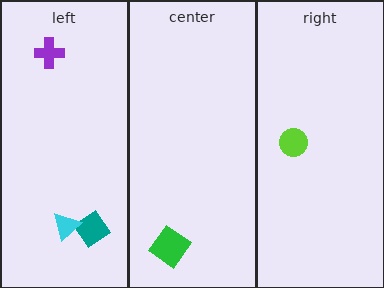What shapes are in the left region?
The purple cross, the teal diamond, the cyan triangle.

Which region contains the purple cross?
The left region.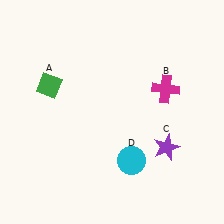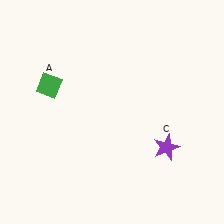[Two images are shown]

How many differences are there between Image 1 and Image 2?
There are 2 differences between the two images.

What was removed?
The magenta cross (B), the cyan circle (D) were removed in Image 2.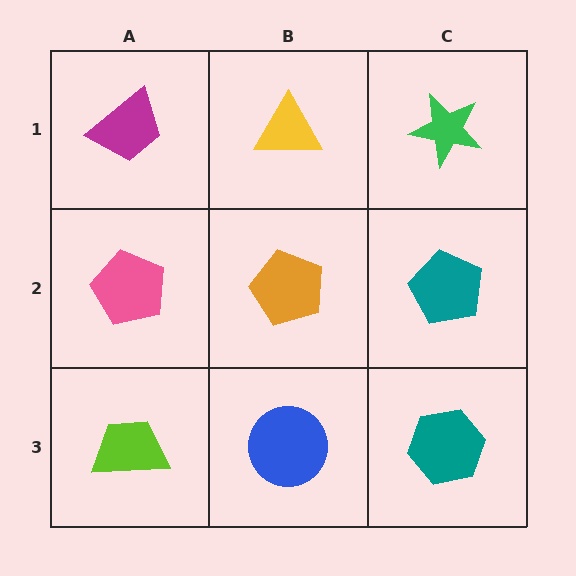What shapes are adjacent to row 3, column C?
A teal pentagon (row 2, column C), a blue circle (row 3, column B).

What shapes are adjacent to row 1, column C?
A teal pentagon (row 2, column C), a yellow triangle (row 1, column B).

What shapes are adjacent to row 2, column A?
A magenta trapezoid (row 1, column A), a lime trapezoid (row 3, column A), an orange pentagon (row 2, column B).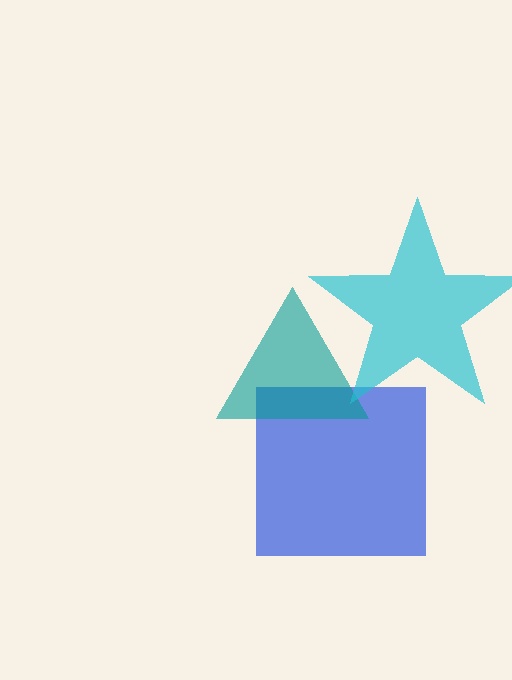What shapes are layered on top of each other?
The layered shapes are: a blue square, a teal triangle, a cyan star.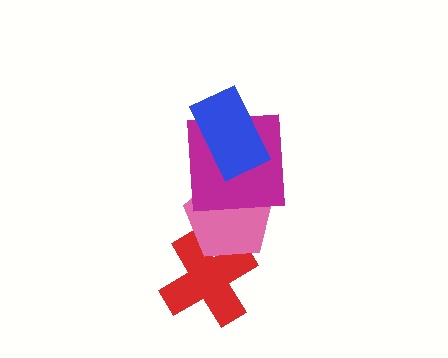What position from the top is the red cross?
The red cross is 4th from the top.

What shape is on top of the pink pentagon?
The magenta square is on top of the pink pentagon.